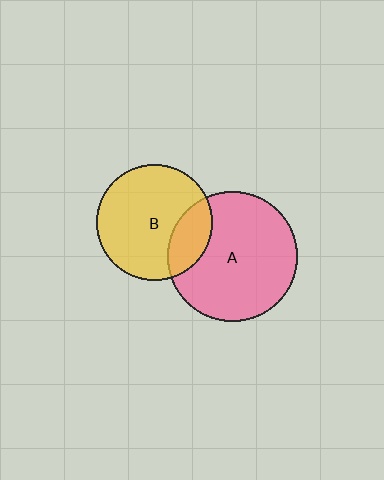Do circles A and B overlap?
Yes.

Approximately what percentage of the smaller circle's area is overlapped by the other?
Approximately 20%.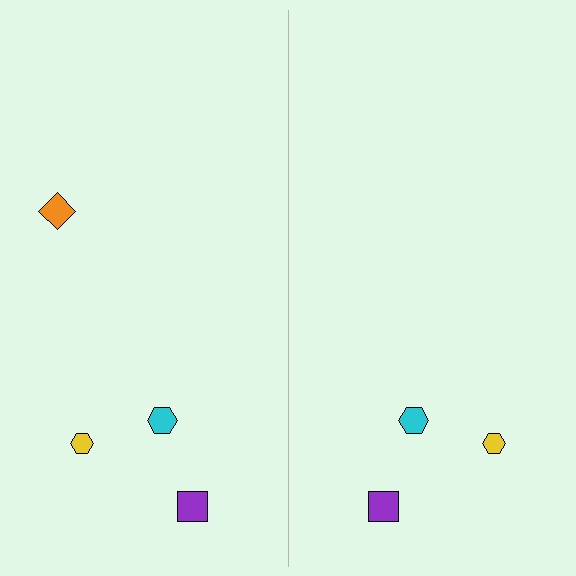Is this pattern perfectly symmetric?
No, the pattern is not perfectly symmetric. A orange diamond is missing from the right side.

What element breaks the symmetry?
A orange diamond is missing from the right side.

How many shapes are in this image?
There are 7 shapes in this image.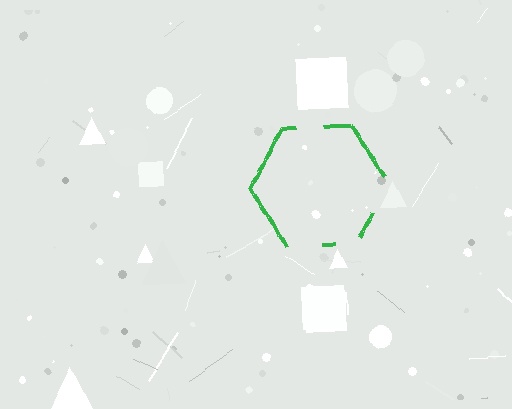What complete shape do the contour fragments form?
The contour fragments form a hexagon.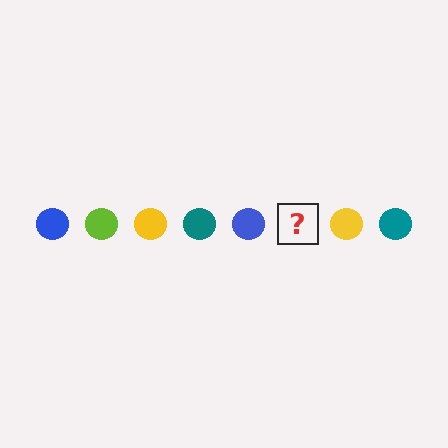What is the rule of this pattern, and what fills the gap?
The rule is that the pattern cycles through blue, lime, yellow, teal circles. The gap should be filled with a lime circle.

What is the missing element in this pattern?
The missing element is a lime circle.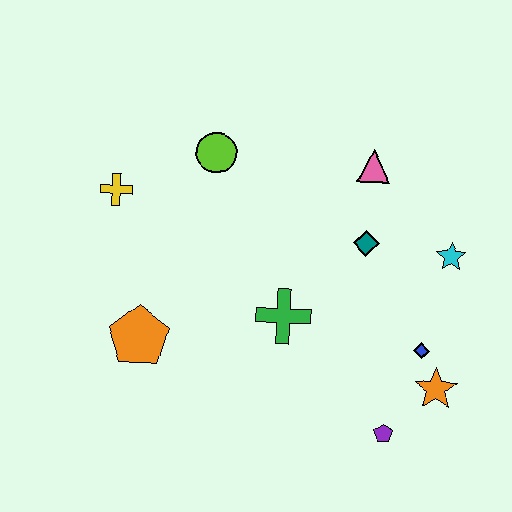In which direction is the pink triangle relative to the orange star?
The pink triangle is above the orange star.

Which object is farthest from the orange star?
The yellow cross is farthest from the orange star.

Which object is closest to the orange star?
The blue diamond is closest to the orange star.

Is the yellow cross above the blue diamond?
Yes